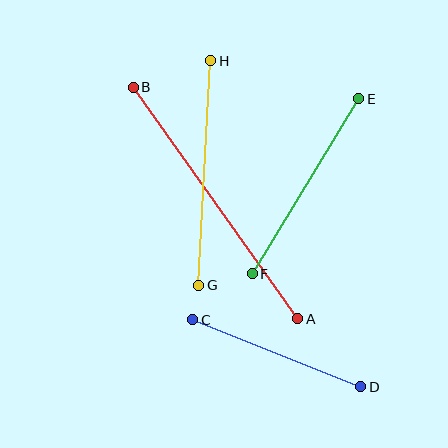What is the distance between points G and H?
The distance is approximately 225 pixels.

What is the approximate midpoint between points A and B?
The midpoint is at approximately (215, 203) pixels.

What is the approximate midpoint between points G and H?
The midpoint is at approximately (205, 173) pixels.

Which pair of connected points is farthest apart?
Points A and B are farthest apart.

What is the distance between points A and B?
The distance is approximately 284 pixels.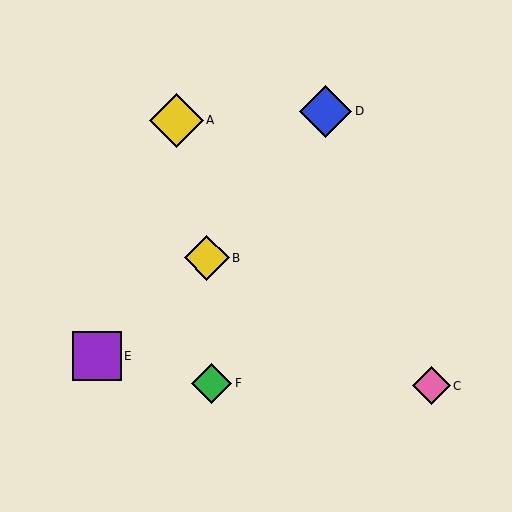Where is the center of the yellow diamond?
The center of the yellow diamond is at (207, 258).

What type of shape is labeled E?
Shape E is a purple square.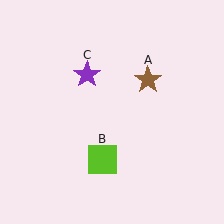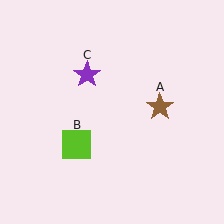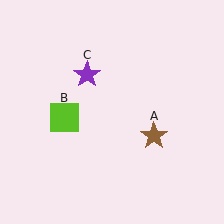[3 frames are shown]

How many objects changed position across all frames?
2 objects changed position: brown star (object A), lime square (object B).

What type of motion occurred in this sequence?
The brown star (object A), lime square (object B) rotated clockwise around the center of the scene.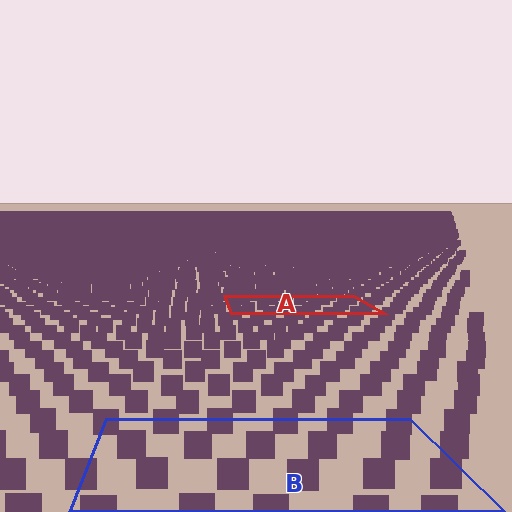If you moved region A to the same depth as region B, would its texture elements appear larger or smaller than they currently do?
They would appear larger. At a closer depth, the same texture elements are projected at a bigger on-screen size.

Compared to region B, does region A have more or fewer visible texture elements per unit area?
Region A has more texture elements per unit area — they are packed more densely because it is farther away.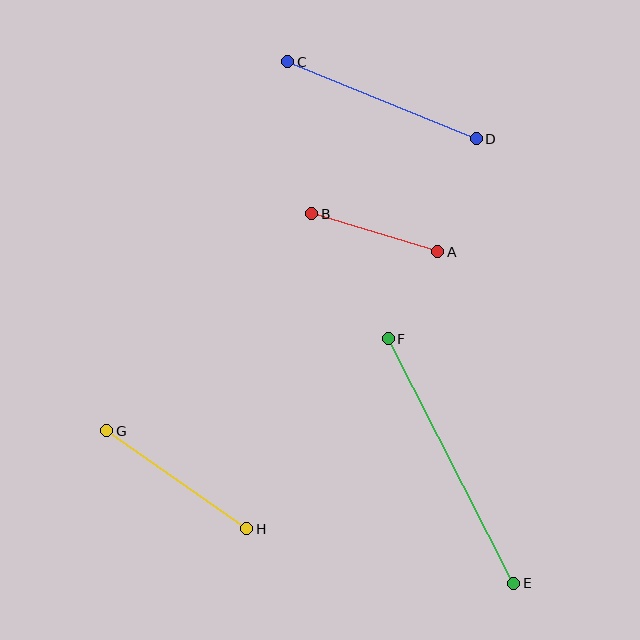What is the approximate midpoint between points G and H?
The midpoint is at approximately (177, 480) pixels.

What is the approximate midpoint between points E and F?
The midpoint is at approximately (451, 461) pixels.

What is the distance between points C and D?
The distance is approximately 203 pixels.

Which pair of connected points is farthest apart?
Points E and F are farthest apart.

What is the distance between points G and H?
The distance is approximately 171 pixels.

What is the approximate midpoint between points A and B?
The midpoint is at approximately (375, 233) pixels.